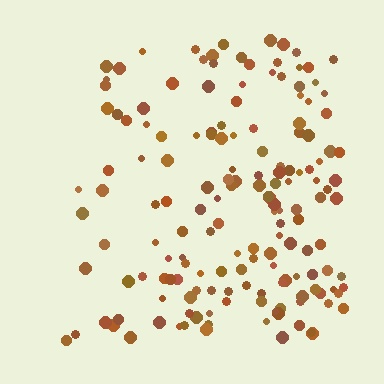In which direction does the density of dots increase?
From left to right, with the right side densest.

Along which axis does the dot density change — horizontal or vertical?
Horizontal.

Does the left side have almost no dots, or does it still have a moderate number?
Still a moderate number, just noticeably fewer than the right.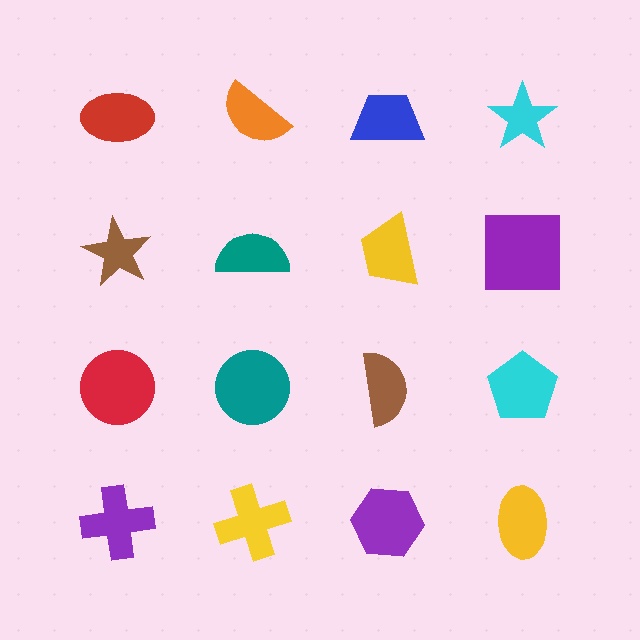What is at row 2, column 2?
A teal semicircle.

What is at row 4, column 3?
A purple hexagon.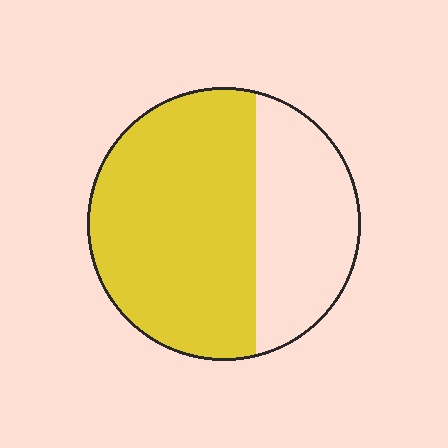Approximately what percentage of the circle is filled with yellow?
Approximately 65%.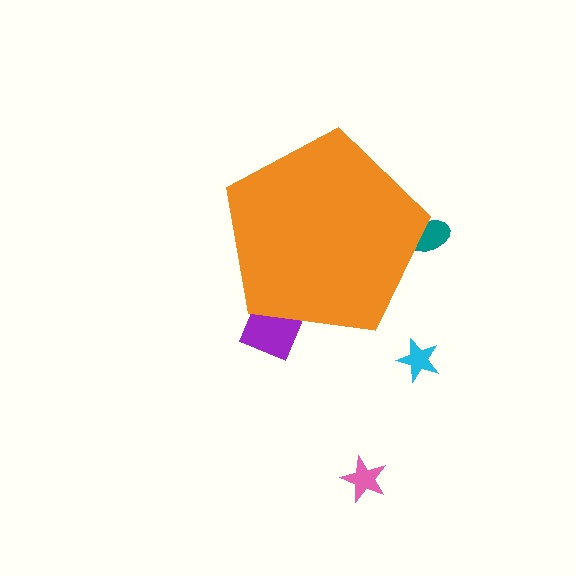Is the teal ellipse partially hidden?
Yes, the teal ellipse is partially hidden behind the orange pentagon.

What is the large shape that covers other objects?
An orange pentagon.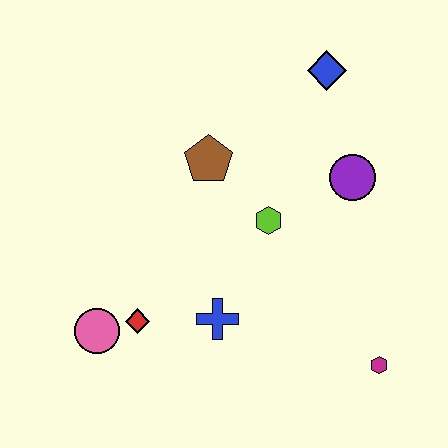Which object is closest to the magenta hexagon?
The blue cross is closest to the magenta hexagon.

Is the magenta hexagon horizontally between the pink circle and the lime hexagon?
No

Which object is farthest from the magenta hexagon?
The blue diamond is farthest from the magenta hexagon.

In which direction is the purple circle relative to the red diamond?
The purple circle is to the right of the red diamond.